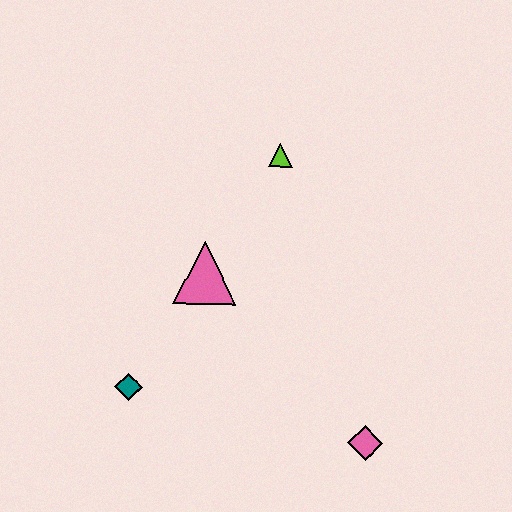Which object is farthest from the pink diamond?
The lime triangle is farthest from the pink diamond.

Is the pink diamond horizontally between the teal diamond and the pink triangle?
No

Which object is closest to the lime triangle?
The pink triangle is closest to the lime triangle.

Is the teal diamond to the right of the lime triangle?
No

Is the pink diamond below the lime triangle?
Yes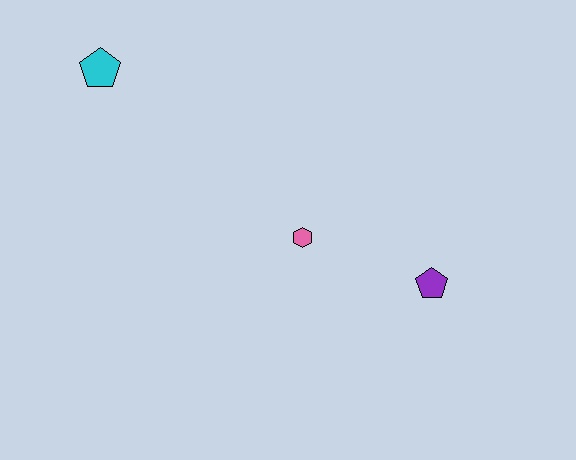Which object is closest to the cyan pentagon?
The pink hexagon is closest to the cyan pentagon.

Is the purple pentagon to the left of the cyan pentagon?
No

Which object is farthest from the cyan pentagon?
The purple pentagon is farthest from the cyan pentagon.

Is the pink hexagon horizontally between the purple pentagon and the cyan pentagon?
Yes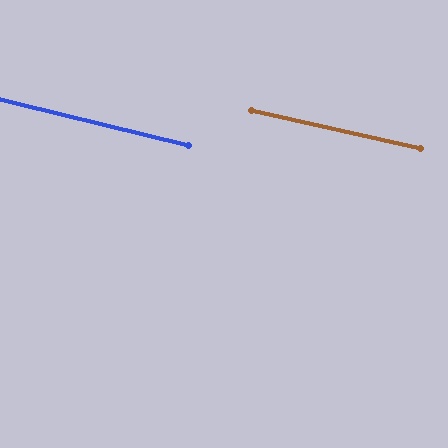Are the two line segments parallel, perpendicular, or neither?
Parallel — their directions differ by only 0.8°.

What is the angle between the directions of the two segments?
Approximately 1 degree.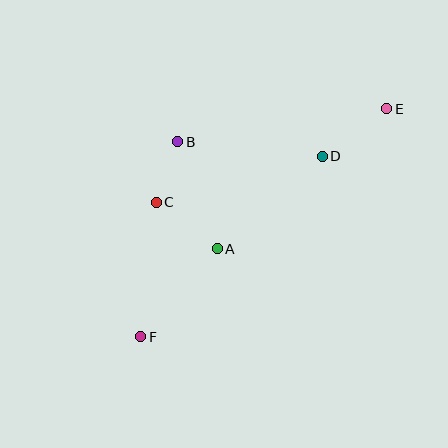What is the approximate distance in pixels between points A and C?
The distance between A and C is approximately 76 pixels.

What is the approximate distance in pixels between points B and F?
The distance between B and F is approximately 198 pixels.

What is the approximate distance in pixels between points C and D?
The distance between C and D is approximately 172 pixels.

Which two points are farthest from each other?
Points E and F are farthest from each other.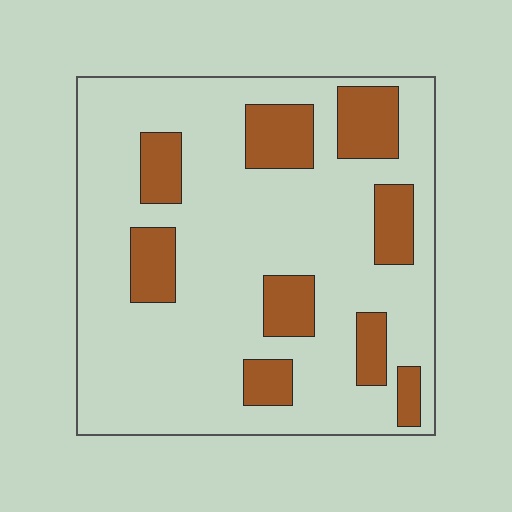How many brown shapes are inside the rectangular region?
9.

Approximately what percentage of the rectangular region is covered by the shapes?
Approximately 20%.